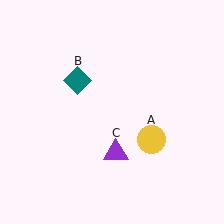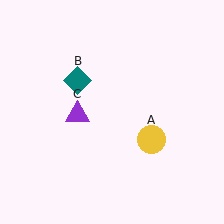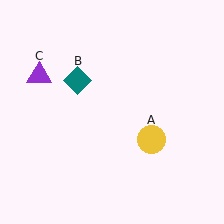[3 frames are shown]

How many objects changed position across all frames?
1 object changed position: purple triangle (object C).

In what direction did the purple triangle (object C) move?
The purple triangle (object C) moved up and to the left.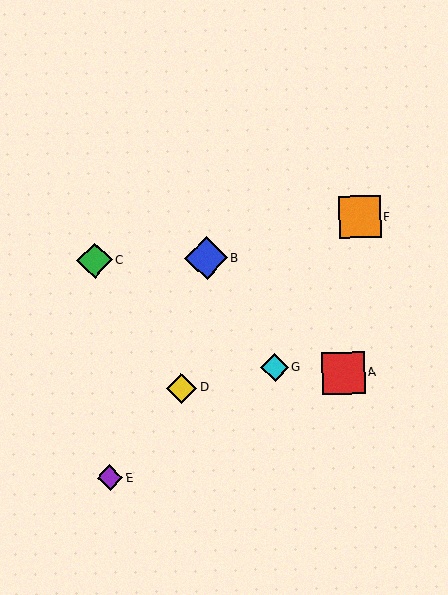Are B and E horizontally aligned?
No, B is at y≈258 and E is at y≈478.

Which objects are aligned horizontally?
Objects B, C are aligned horizontally.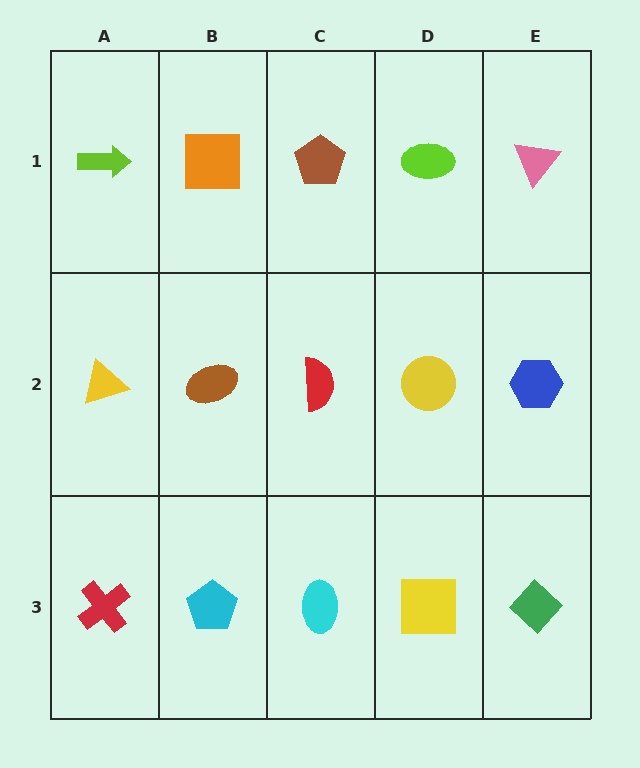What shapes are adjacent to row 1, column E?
A blue hexagon (row 2, column E), a lime ellipse (row 1, column D).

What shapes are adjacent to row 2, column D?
A lime ellipse (row 1, column D), a yellow square (row 3, column D), a red semicircle (row 2, column C), a blue hexagon (row 2, column E).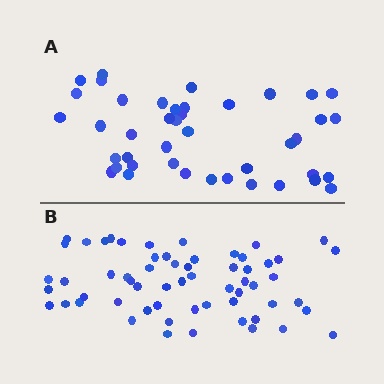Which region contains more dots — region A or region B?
Region B (the bottom region) has more dots.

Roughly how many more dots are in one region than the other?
Region B has approximately 20 more dots than region A.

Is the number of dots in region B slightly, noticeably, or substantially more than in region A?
Region B has noticeably more, but not dramatically so. The ratio is roughly 1.4 to 1.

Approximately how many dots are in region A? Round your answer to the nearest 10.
About 40 dots. (The exact count is 42, which rounds to 40.)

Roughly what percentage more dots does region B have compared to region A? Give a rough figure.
About 45% more.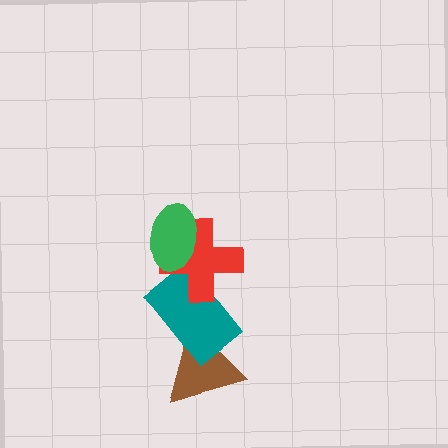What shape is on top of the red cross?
The green ellipse is on top of the red cross.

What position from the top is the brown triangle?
The brown triangle is 4th from the top.